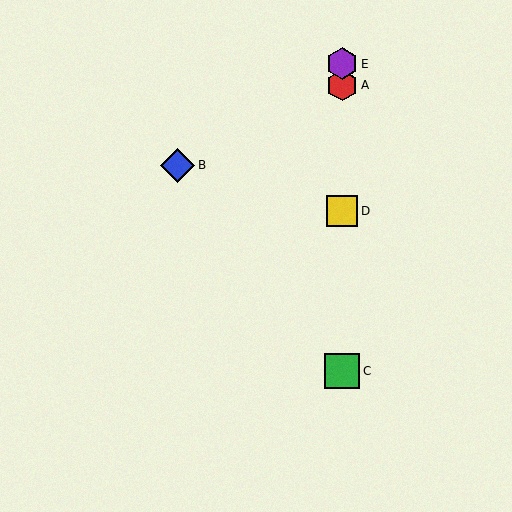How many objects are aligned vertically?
4 objects (A, C, D, E) are aligned vertically.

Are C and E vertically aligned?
Yes, both are at x≈342.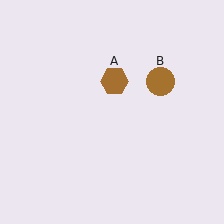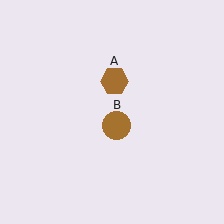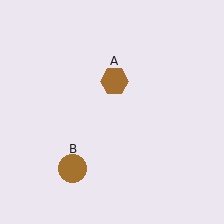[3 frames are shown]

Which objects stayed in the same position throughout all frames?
Brown hexagon (object A) remained stationary.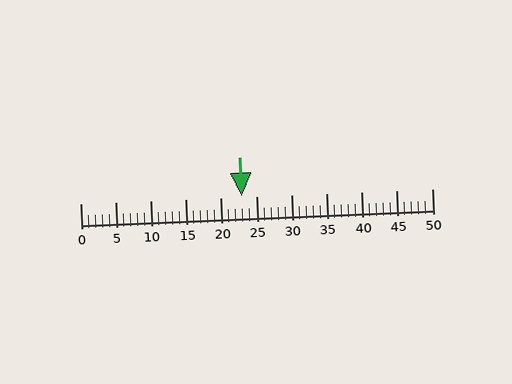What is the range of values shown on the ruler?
The ruler shows values from 0 to 50.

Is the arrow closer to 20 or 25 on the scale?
The arrow is closer to 25.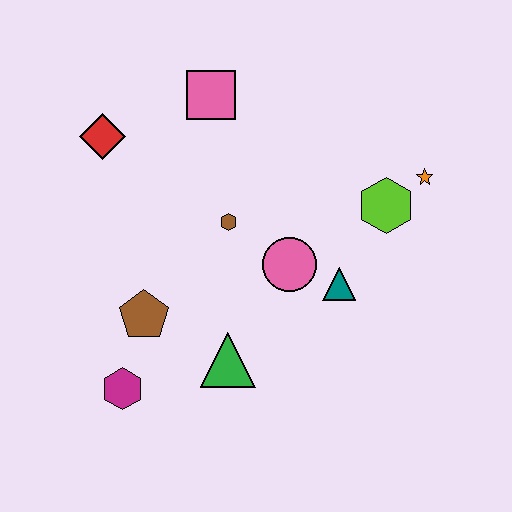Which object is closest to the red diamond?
The pink square is closest to the red diamond.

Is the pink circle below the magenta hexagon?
No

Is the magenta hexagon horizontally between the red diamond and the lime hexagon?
Yes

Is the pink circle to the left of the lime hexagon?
Yes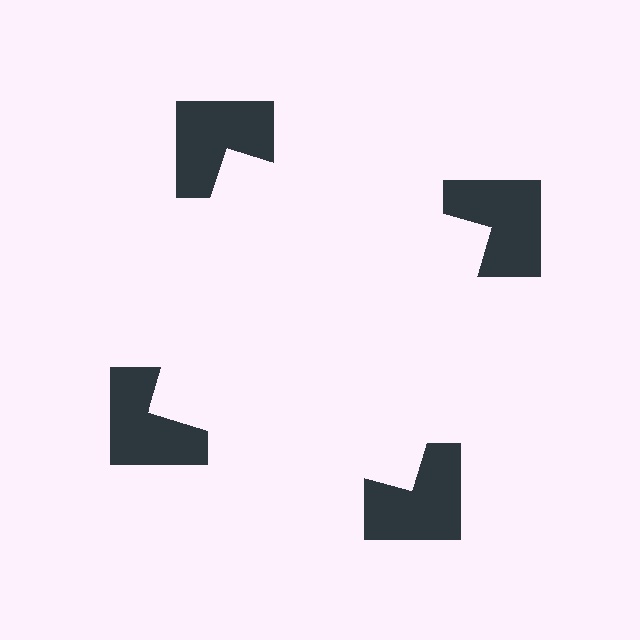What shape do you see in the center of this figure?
An illusory square — its edges are inferred from the aligned wedge cuts in the notched squares, not physically drawn.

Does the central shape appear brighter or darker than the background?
It typically appears slightly brighter than the background, even though no actual brightness change is drawn.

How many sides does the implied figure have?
4 sides.